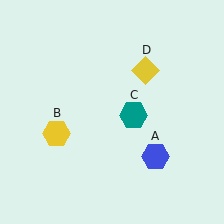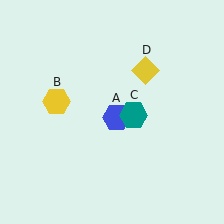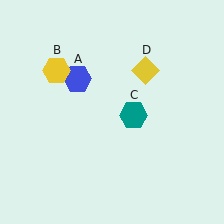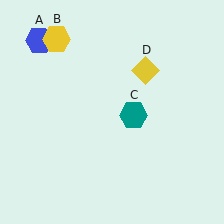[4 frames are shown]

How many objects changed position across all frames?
2 objects changed position: blue hexagon (object A), yellow hexagon (object B).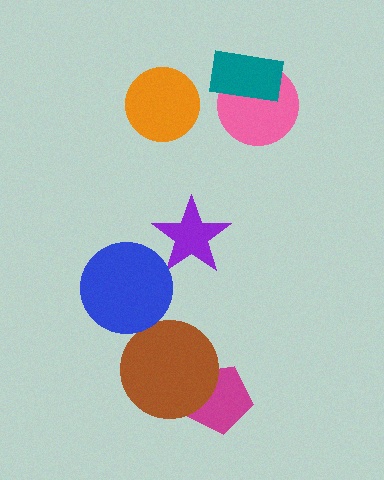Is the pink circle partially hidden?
Yes, it is partially covered by another shape.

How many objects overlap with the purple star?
0 objects overlap with the purple star.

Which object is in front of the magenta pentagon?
The brown circle is in front of the magenta pentagon.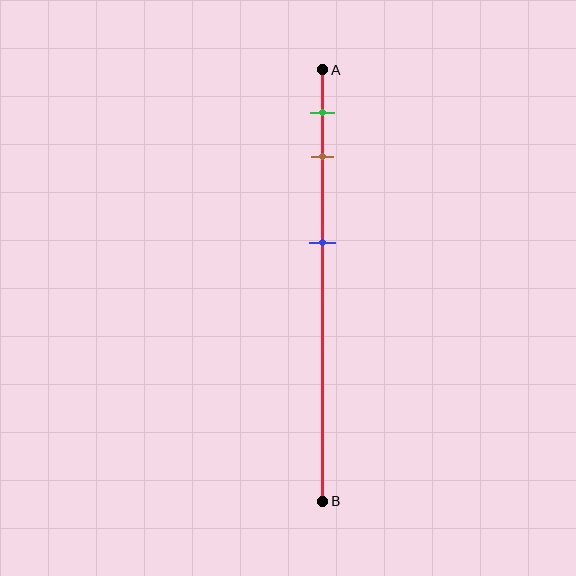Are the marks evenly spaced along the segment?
No, the marks are not evenly spaced.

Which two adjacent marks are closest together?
The green and brown marks are the closest adjacent pair.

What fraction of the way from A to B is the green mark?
The green mark is approximately 10% (0.1) of the way from A to B.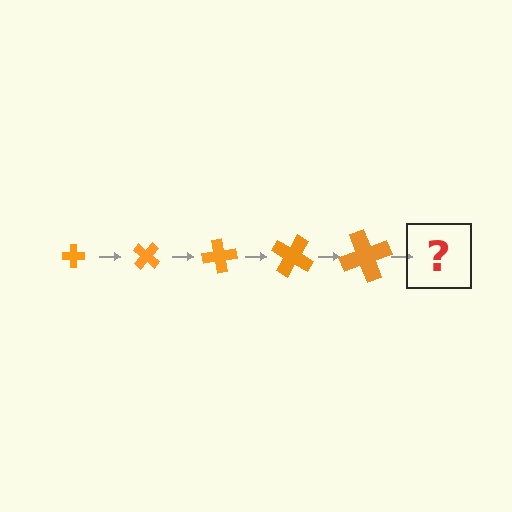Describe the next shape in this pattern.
It should be a cross, larger than the previous one and rotated 200 degrees from the start.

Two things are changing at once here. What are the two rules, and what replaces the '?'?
The two rules are that the cross grows larger each step and it rotates 40 degrees each step. The '?' should be a cross, larger than the previous one and rotated 200 degrees from the start.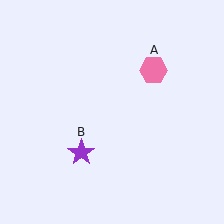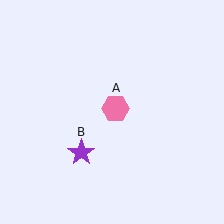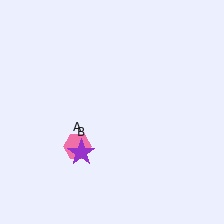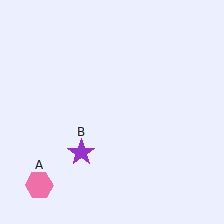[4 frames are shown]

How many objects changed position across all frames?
1 object changed position: pink hexagon (object A).